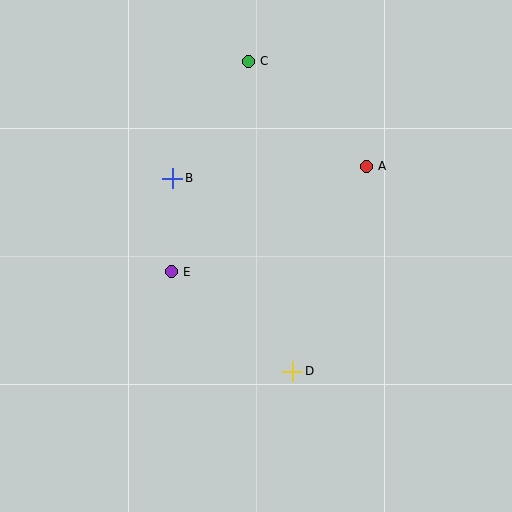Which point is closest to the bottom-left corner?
Point E is closest to the bottom-left corner.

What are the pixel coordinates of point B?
Point B is at (173, 178).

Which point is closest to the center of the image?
Point E at (171, 272) is closest to the center.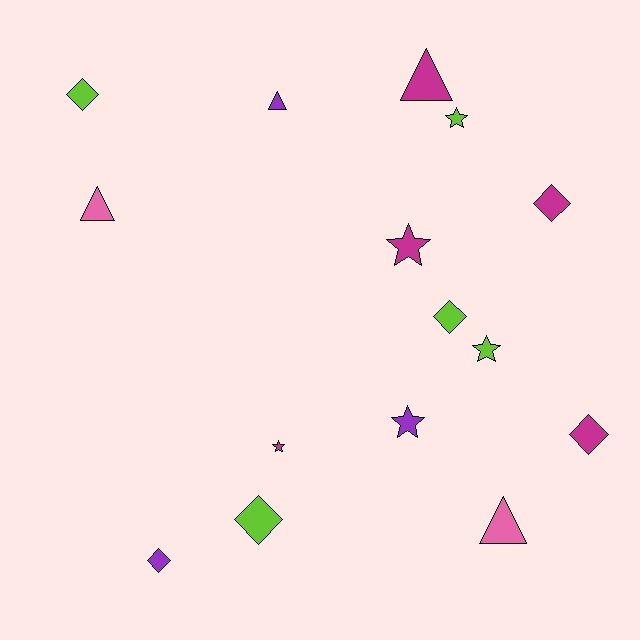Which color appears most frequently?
Magenta, with 5 objects.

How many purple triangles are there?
There is 1 purple triangle.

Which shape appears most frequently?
Diamond, with 6 objects.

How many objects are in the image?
There are 15 objects.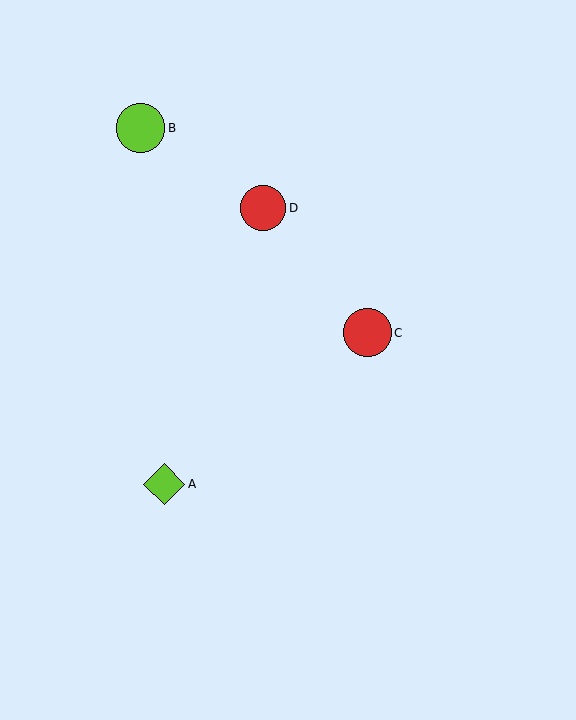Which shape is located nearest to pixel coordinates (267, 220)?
The red circle (labeled D) at (263, 208) is nearest to that location.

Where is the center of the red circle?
The center of the red circle is at (368, 333).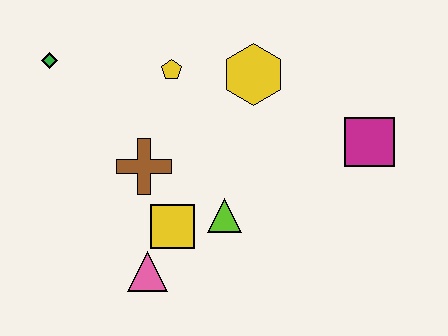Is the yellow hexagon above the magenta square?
Yes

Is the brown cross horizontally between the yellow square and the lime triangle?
No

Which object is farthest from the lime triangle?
The green diamond is farthest from the lime triangle.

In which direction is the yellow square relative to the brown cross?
The yellow square is below the brown cross.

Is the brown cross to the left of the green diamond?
No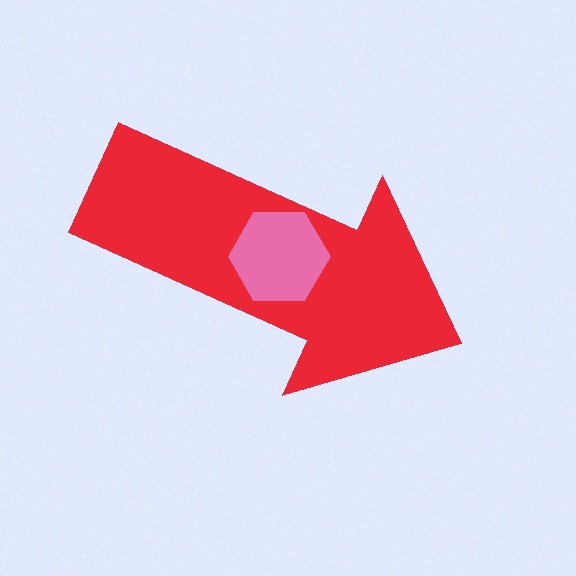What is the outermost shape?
The red arrow.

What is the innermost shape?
The pink hexagon.